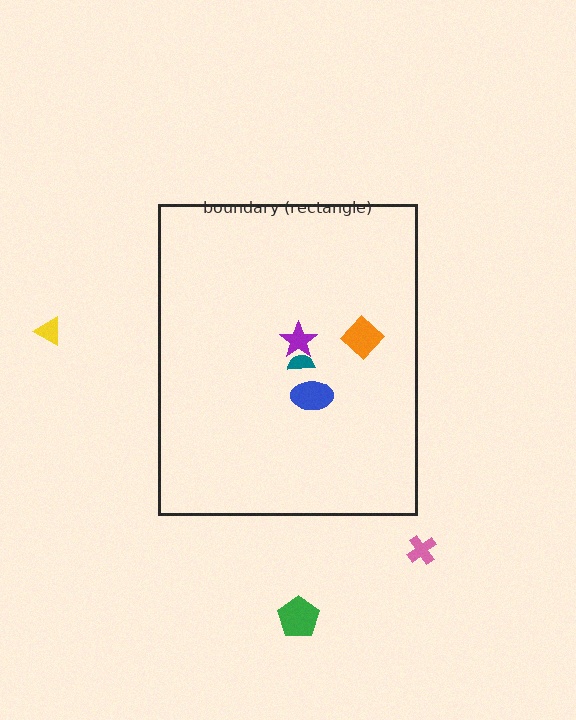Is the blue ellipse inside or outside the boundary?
Inside.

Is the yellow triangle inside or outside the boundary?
Outside.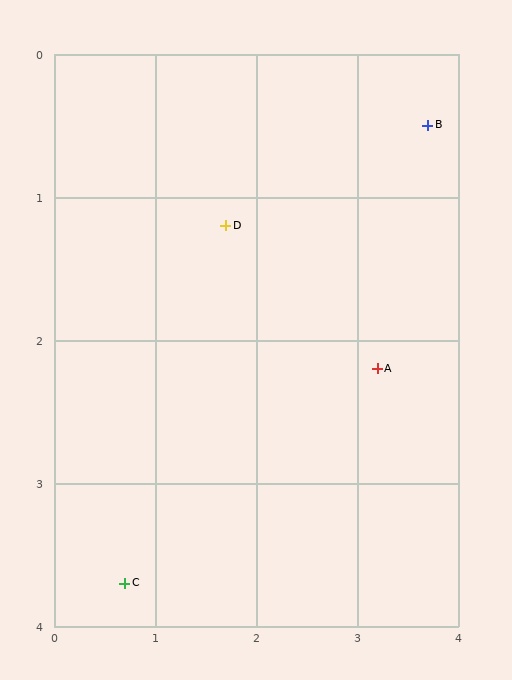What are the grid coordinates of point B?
Point B is at approximately (3.7, 0.5).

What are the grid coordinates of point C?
Point C is at approximately (0.7, 3.7).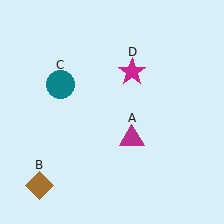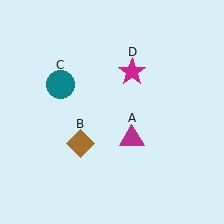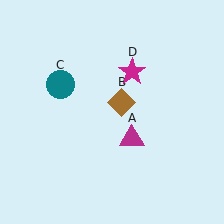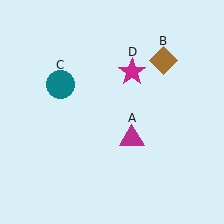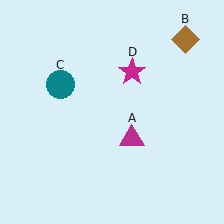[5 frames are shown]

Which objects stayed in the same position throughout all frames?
Magenta triangle (object A) and teal circle (object C) and magenta star (object D) remained stationary.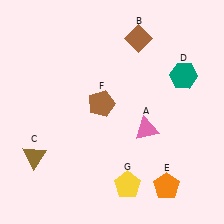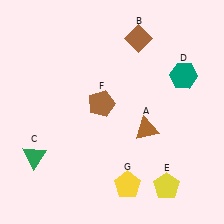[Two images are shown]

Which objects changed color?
A changed from pink to brown. C changed from brown to green. E changed from orange to yellow.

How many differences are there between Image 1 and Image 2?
There are 3 differences between the two images.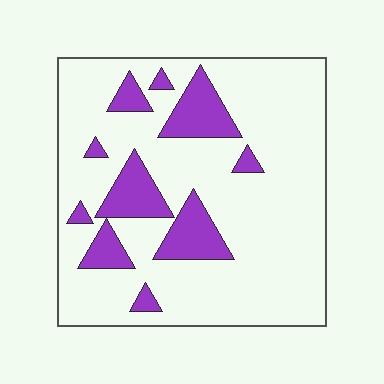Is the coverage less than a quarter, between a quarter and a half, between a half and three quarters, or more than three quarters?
Less than a quarter.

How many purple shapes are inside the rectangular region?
10.